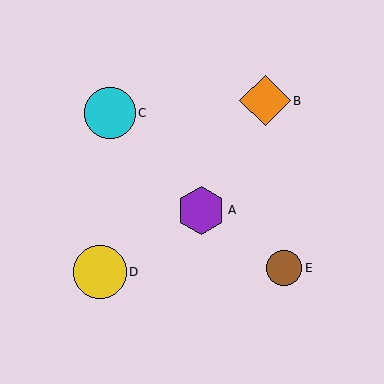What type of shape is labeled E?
Shape E is a brown circle.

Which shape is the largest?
The yellow circle (labeled D) is the largest.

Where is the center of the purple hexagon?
The center of the purple hexagon is at (201, 210).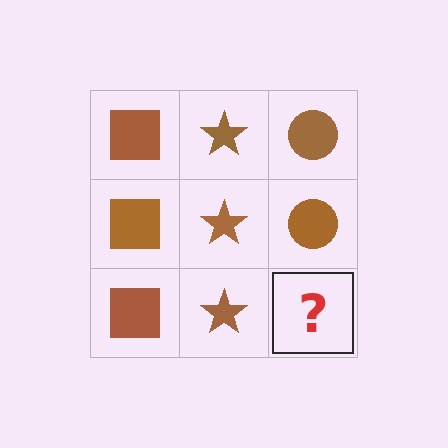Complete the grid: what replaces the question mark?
The question mark should be replaced with a brown circle.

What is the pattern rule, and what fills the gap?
The rule is that each column has a consistent shape. The gap should be filled with a brown circle.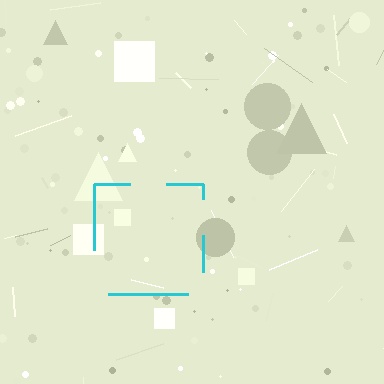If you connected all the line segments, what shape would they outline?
They would outline a square.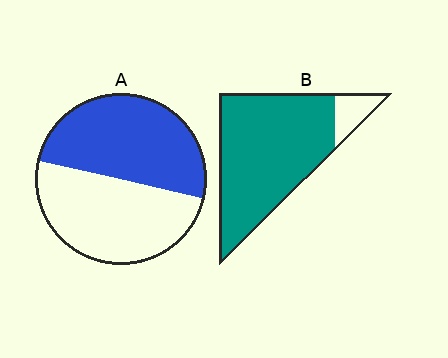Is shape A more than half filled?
Roughly half.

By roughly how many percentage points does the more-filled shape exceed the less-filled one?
By roughly 40 percentage points (B over A).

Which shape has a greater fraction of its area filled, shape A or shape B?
Shape B.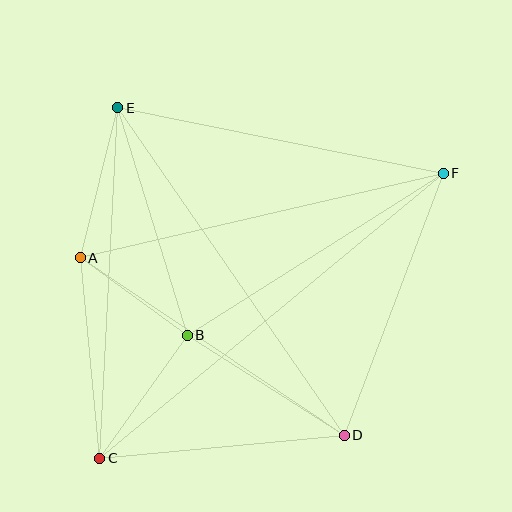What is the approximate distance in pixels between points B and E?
The distance between B and E is approximately 238 pixels.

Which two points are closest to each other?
Points A and B are closest to each other.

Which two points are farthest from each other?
Points C and F are farthest from each other.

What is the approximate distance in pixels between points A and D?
The distance between A and D is approximately 318 pixels.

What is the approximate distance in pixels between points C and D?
The distance between C and D is approximately 246 pixels.